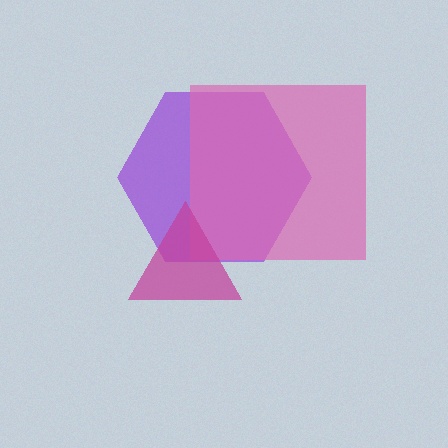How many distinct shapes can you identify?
There are 3 distinct shapes: a purple hexagon, a pink square, a magenta triangle.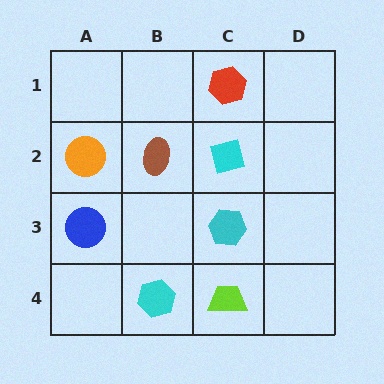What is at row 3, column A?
A blue circle.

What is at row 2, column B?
A brown ellipse.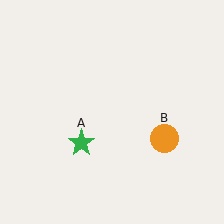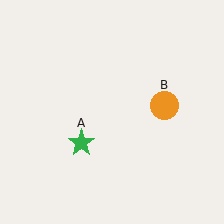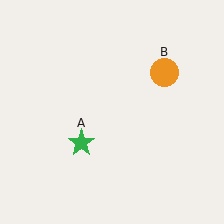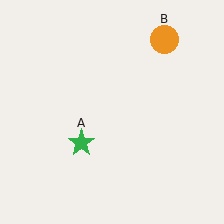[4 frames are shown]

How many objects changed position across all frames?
1 object changed position: orange circle (object B).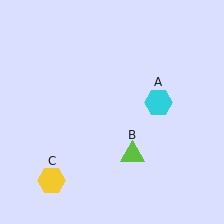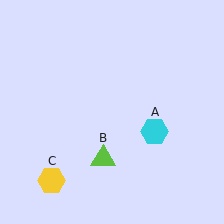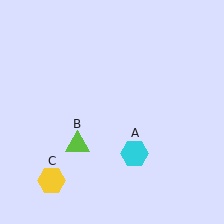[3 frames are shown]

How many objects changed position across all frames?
2 objects changed position: cyan hexagon (object A), lime triangle (object B).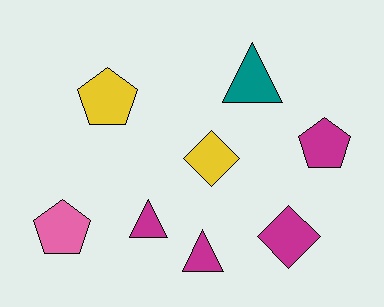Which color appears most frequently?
Magenta, with 4 objects.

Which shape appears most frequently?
Triangle, with 3 objects.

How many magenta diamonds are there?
There is 1 magenta diamond.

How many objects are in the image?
There are 8 objects.